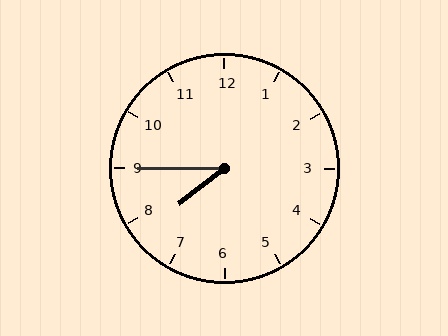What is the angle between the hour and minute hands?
Approximately 38 degrees.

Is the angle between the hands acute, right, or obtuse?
It is acute.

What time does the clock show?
7:45.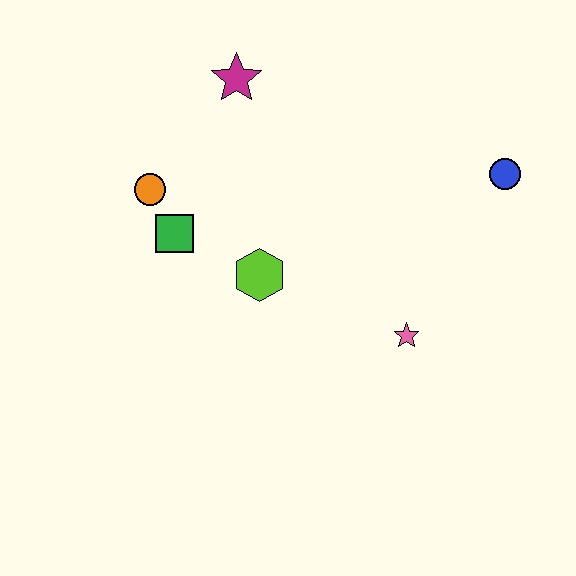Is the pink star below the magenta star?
Yes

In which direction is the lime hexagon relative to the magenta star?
The lime hexagon is below the magenta star.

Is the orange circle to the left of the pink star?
Yes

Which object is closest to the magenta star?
The orange circle is closest to the magenta star.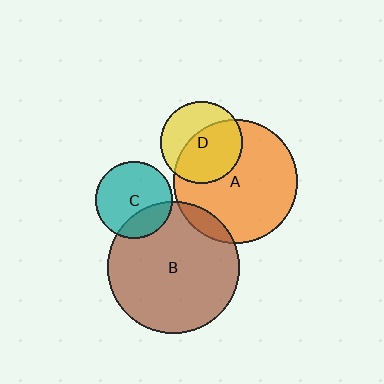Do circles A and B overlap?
Yes.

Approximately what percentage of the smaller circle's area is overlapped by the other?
Approximately 10%.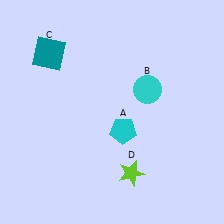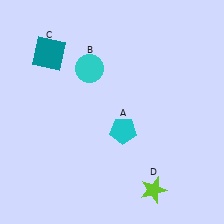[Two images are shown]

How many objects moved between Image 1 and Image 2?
2 objects moved between the two images.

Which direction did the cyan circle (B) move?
The cyan circle (B) moved left.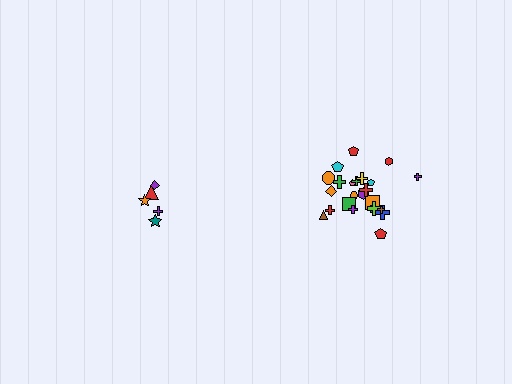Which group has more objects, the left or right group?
The right group.